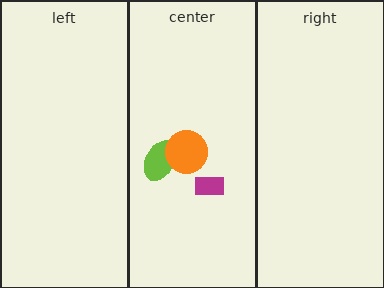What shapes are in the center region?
The lime ellipse, the magenta rectangle, the orange circle.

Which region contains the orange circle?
The center region.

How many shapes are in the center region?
3.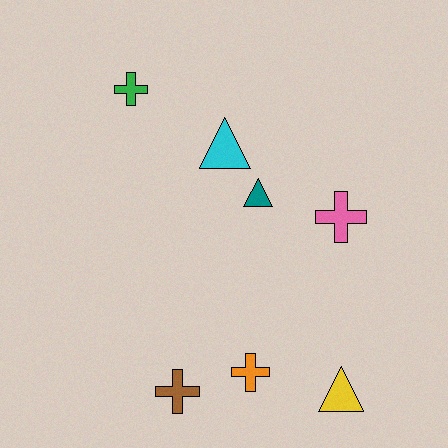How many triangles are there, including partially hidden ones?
There are 3 triangles.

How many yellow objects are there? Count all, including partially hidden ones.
There is 1 yellow object.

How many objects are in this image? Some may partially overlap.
There are 7 objects.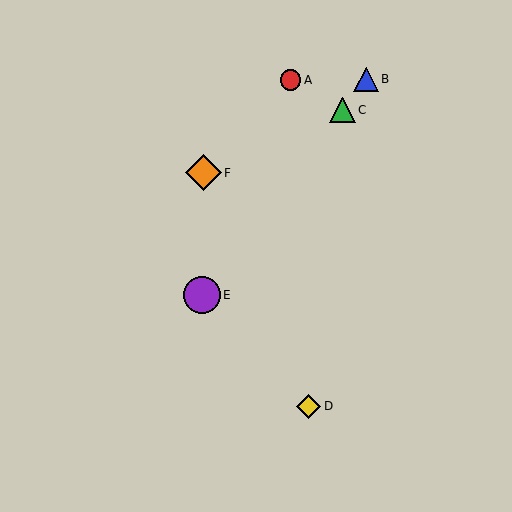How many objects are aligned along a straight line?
3 objects (B, C, E) are aligned along a straight line.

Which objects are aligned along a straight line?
Objects B, C, E are aligned along a straight line.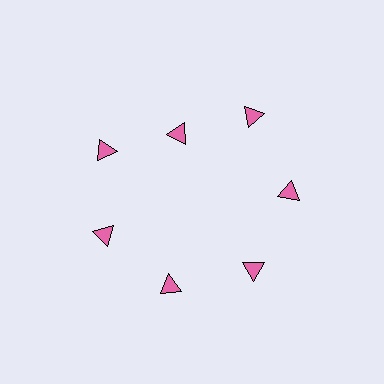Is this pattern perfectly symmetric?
No. The 7 pink triangles are arranged in a ring, but one element near the 12 o'clock position is pulled inward toward the center, breaking the 7-fold rotational symmetry.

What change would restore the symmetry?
The symmetry would be restored by moving it outward, back onto the ring so that all 7 triangles sit at equal angles and equal distance from the center.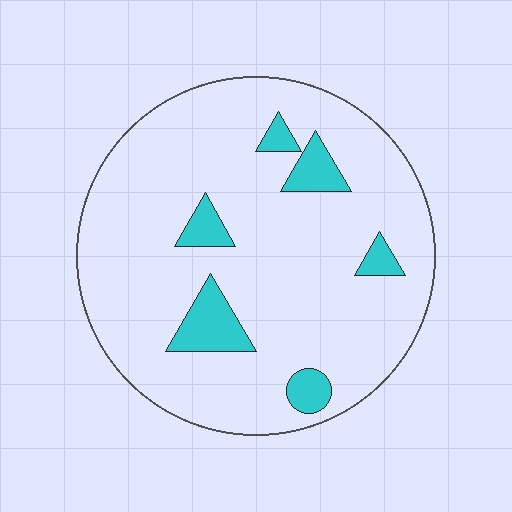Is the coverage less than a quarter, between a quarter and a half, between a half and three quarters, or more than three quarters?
Less than a quarter.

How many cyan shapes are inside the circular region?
6.